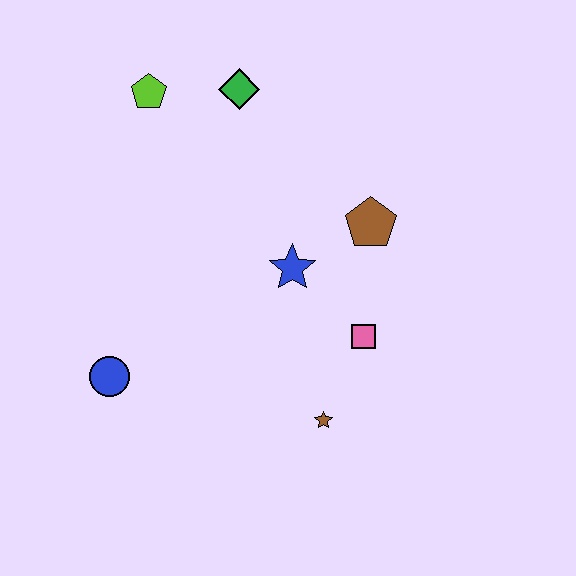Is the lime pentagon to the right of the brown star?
No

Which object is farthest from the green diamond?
The brown star is farthest from the green diamond.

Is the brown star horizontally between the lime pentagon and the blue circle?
No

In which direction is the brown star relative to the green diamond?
The brown star is below the green diamond.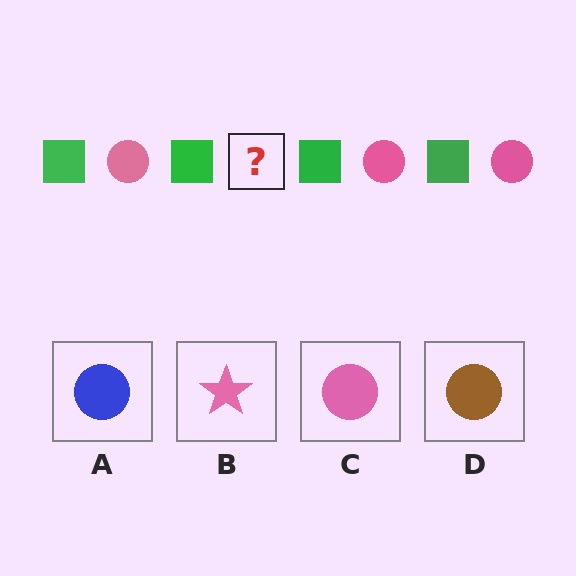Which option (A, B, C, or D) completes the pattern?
C.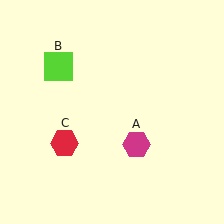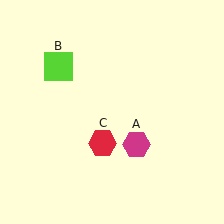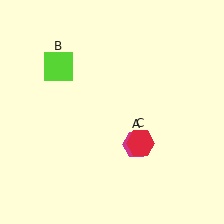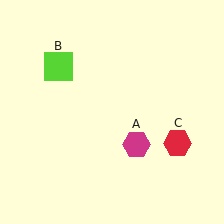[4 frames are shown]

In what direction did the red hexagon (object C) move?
The red hexagon (object C) moved right.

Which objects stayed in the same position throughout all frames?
Magenta hexagon (object A) and lime square (object B) remained stationary.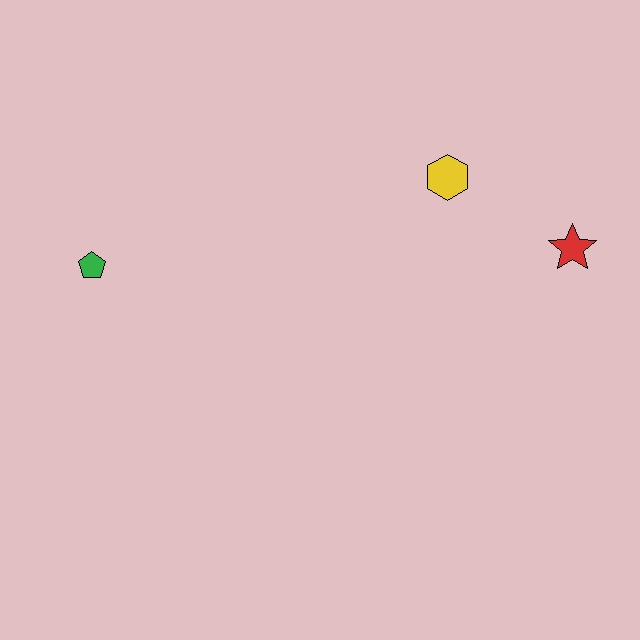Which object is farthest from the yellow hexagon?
The green pentagon is farthest from the yellow hexagon.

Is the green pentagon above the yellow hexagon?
No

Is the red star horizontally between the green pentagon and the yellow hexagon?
No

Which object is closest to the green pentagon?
The yellow hexagon is closest to the green pentagon.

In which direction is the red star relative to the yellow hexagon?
The red star is to the right of the yellow hexagon.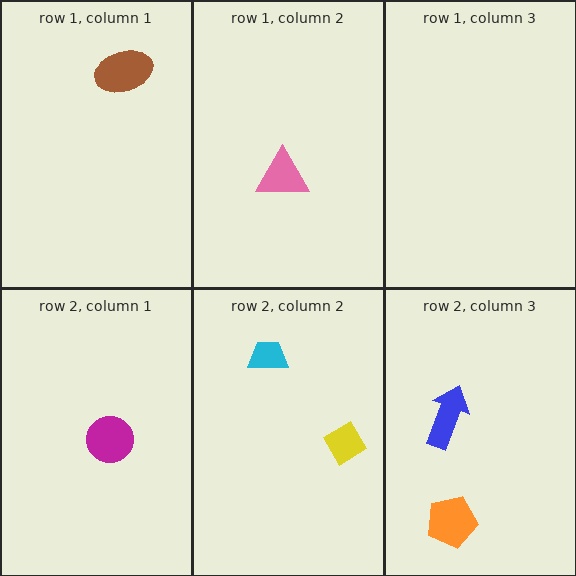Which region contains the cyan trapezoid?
The row 2, column 2 region.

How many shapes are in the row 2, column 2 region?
2.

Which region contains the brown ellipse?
The row 1, column 1 region.